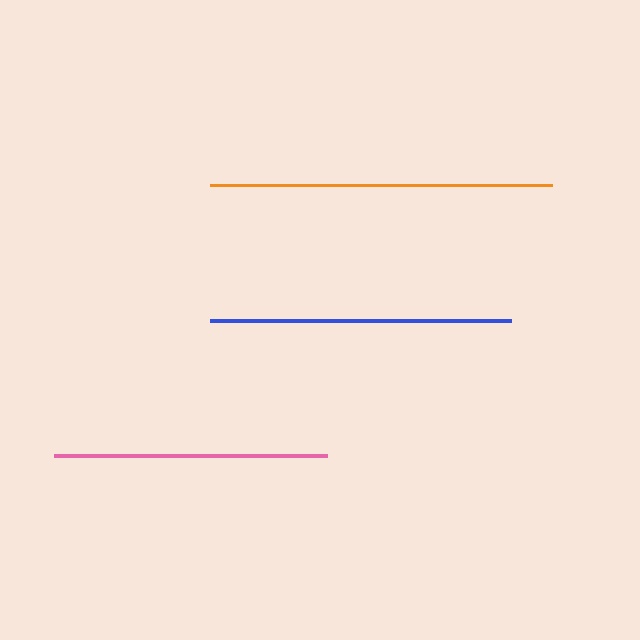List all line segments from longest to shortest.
From longest to shortest: orange, blue, pink.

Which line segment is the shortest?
The pink line is the shortest at approximately 274 pixels.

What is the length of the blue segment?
The blue segment is approximately 301 pixels long.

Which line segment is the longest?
The orange line is the longest at approximately 342 pixels.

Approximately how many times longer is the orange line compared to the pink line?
The orange line is approximately 1.3 times the length of the pink line.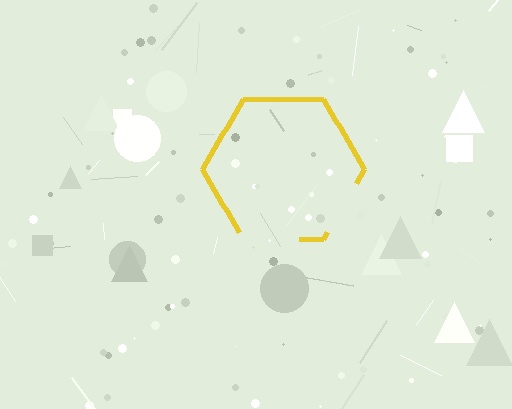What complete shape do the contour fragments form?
The contour fragments form a hexagon.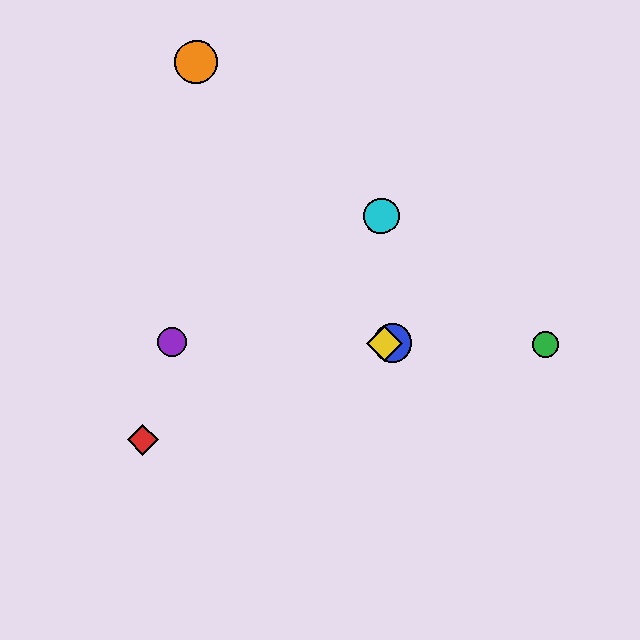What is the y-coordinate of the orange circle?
The orange circle is at y≈62.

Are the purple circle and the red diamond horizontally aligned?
No, the purple circle is at y≈342 and the red diamond is at y≈440.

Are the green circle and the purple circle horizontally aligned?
Yes, both are at y≈344.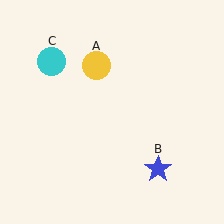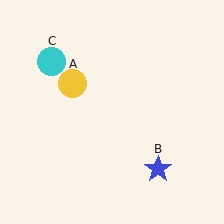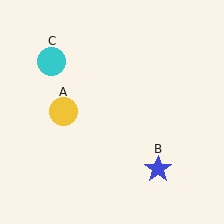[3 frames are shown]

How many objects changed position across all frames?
1 object changed position: yellow circle (object A).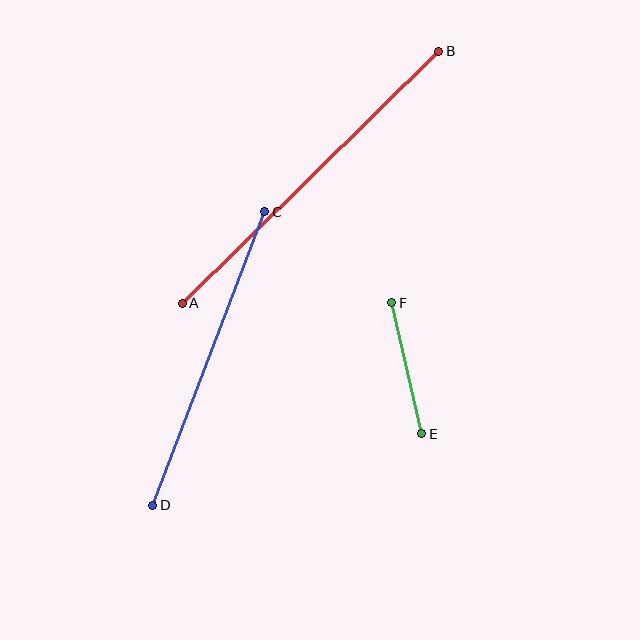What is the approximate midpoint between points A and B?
The midpoint is at approximately (310, 177) pixels.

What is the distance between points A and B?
The distance is approximately 359 pixels.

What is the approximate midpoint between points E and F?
The midpoint is at approximately (407, 368) pixels.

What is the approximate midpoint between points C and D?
The midpoint is at approximately (209, 359) pixels.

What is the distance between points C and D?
The distance is approximately 314 pixels.